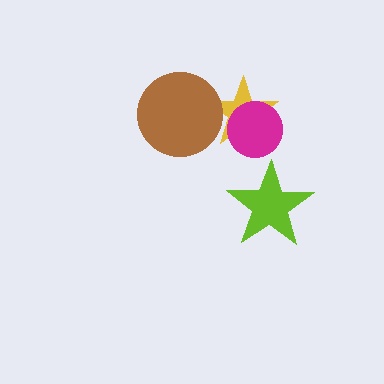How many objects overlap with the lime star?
0 objects overlap with the lime star.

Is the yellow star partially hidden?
Yes, it is partially covered by another shape.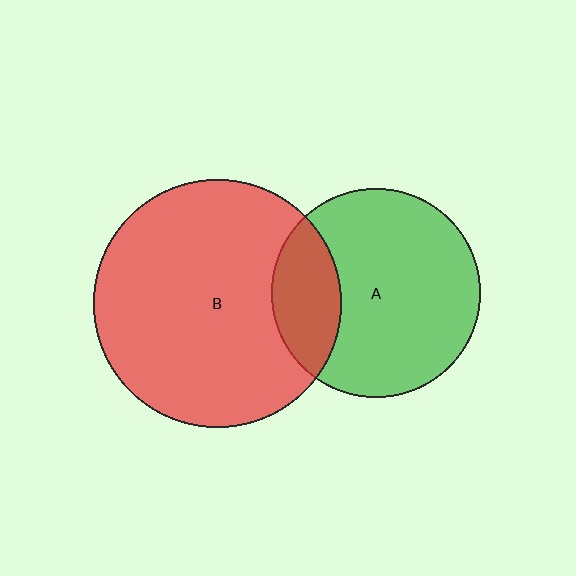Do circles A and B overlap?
Yes.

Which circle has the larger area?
Circle B (red).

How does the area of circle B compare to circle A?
Approximately 1.4 times.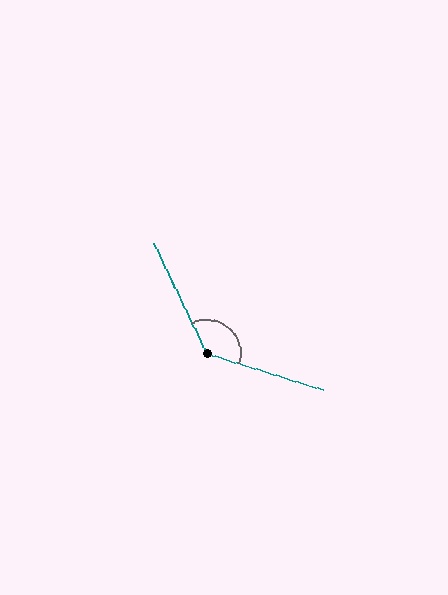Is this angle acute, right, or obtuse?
It is obtuse.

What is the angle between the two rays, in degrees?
Approximately 133 degrees.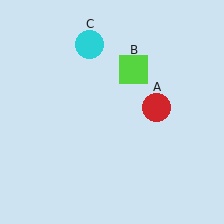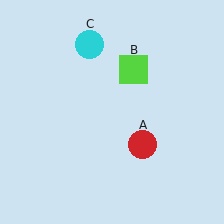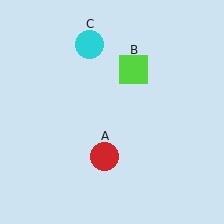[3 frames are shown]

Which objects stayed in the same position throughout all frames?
Lime square (object B) and cyan circle (object C) remained stationary.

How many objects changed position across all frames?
1 object changed position: red circle (object A).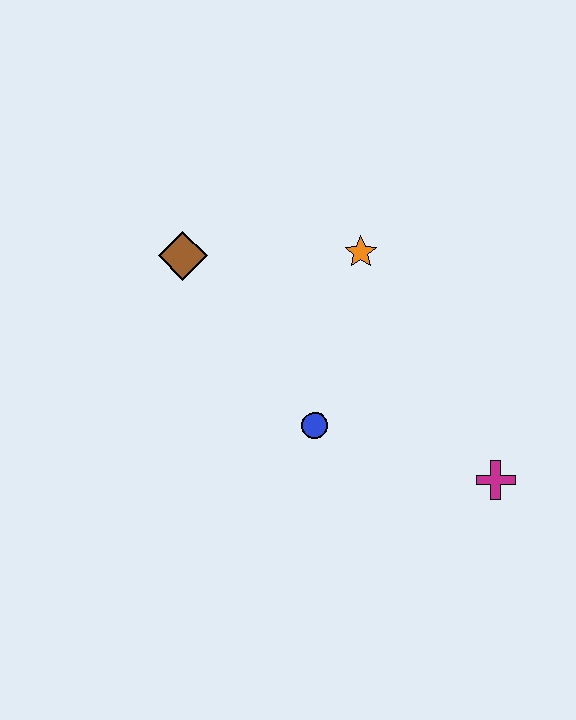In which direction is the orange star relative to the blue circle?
The orange star is above the blue circle.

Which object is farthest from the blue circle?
The brown diamond is farthest from the blue circle.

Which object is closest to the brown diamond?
The orange star is closest to the brown diamond.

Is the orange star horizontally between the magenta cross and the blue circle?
Yes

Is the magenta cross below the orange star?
Yes